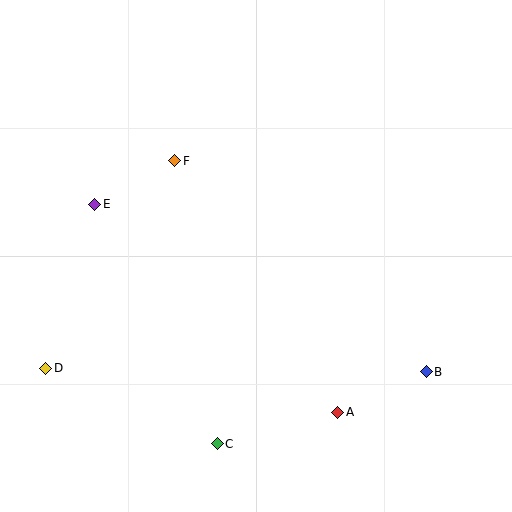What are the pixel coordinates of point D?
Point D is at (46, 368).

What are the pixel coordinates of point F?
Point F is at (175, 161).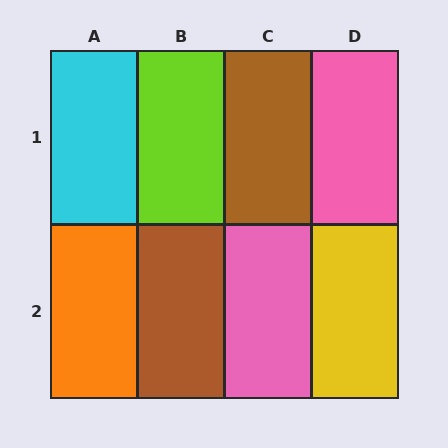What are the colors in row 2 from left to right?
Orange, brown, pink, yellow.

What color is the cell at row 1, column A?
Cyan.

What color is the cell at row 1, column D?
Pink.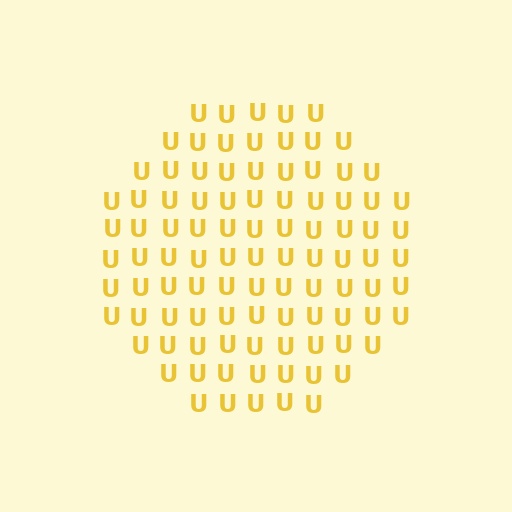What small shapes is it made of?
It is made of small letter U's.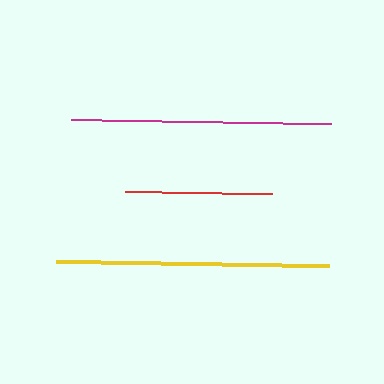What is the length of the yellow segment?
The yellow segment is approximately 273 pixels long.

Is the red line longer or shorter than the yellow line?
The yellow line is longer than the red line.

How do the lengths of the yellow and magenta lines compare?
The yellow and magenta lines are approximately the same length.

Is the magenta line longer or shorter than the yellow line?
The yellow line is longer than the magenta line.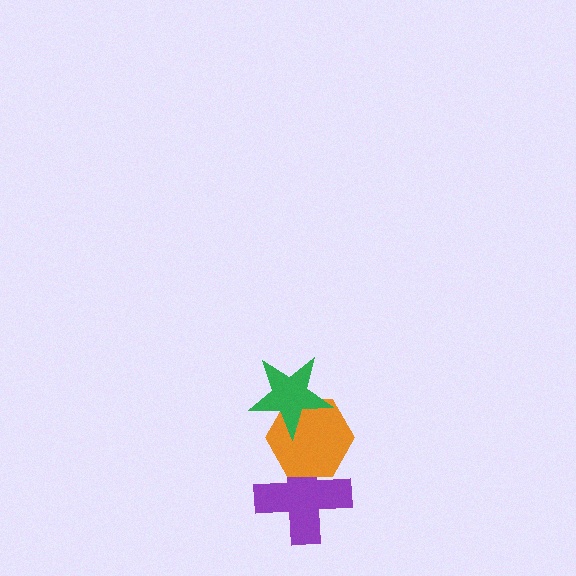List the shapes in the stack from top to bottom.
From top to bottom: the green star, the orange hexagon, the purple cross.